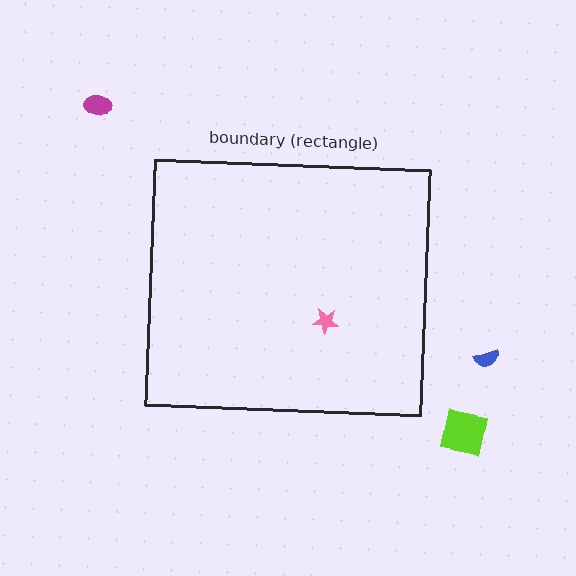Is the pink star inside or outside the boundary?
Inside.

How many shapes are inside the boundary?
1 inside, 3 outside.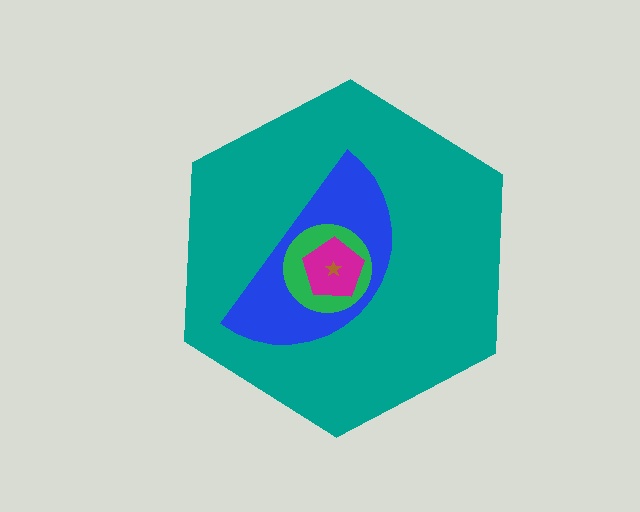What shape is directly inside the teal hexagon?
The blue semicircle.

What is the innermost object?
The brown star.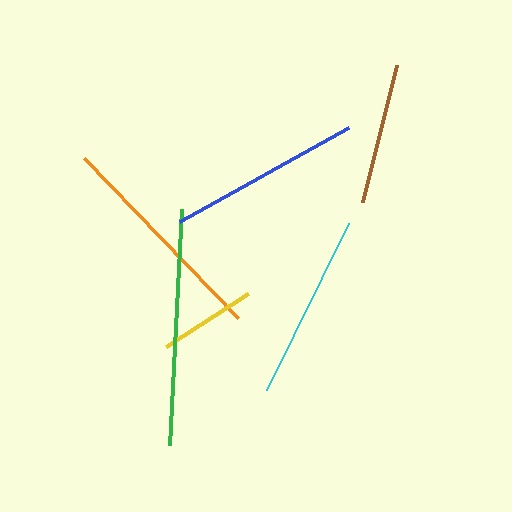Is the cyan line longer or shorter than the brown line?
The cyan line is longer than the brown line.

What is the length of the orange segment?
The orange segment is approximately 222 pixels long.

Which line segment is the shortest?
The yellow line is the shortest at approximately 98 pixels.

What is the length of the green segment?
The green segment is approximately 236 pixels long.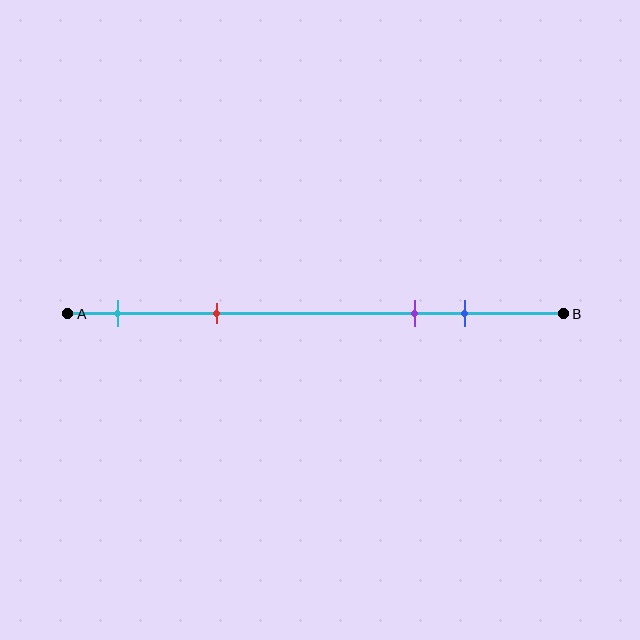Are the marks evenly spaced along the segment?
No, the marks are not evenly spaced.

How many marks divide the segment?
There are 4 marks dividing the segment.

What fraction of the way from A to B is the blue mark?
The blue mark is approximately 80% (0.8) of the way from A to B.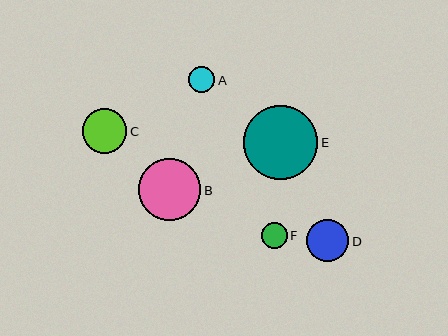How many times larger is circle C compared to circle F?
Circle C is approximately 1.7 times the size of circle F.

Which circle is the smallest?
Circle A is the smallest with a size of approximately 26 pixels.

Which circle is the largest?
Circle E is the largest with a size of approximately 74 pixels.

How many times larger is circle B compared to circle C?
Circle B is approximately 1.4 times the size of circle C.